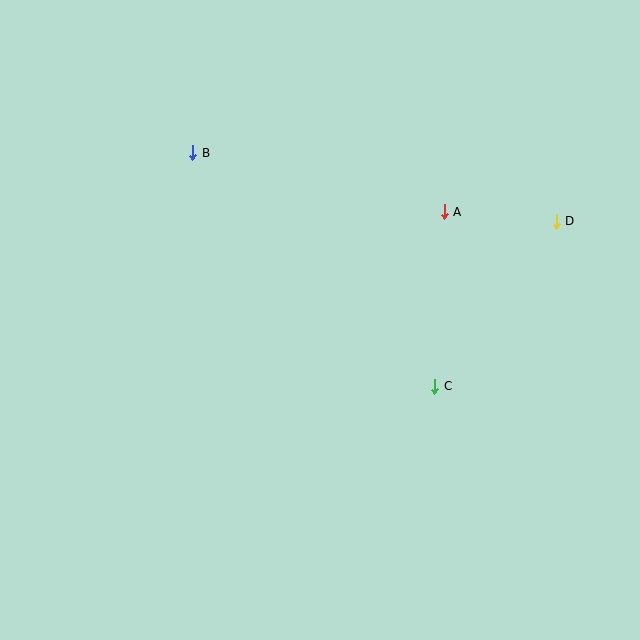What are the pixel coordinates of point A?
Point A is at (444, 212).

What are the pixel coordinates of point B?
Point B is at (193, 153).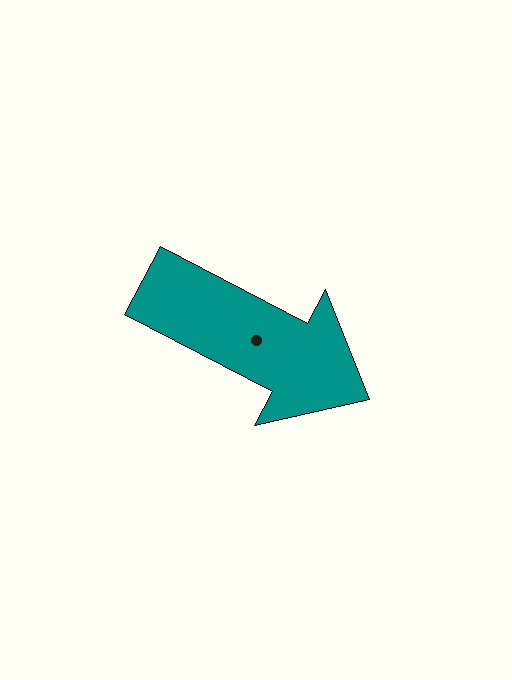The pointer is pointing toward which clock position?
Roughly 4 o'clock.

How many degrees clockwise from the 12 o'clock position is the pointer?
Approximately 118 degrees.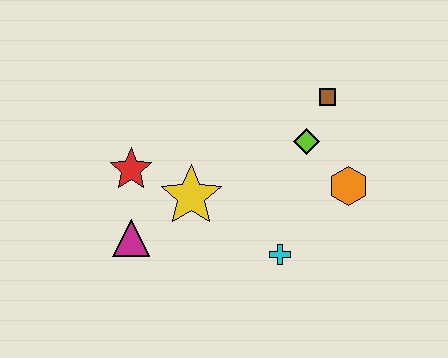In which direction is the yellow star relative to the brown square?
The yellow star is to the left of the brown square.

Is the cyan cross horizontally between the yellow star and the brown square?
Yes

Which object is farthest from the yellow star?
The brown square is farthest from the yellow star.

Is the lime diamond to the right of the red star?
Yes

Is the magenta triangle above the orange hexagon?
No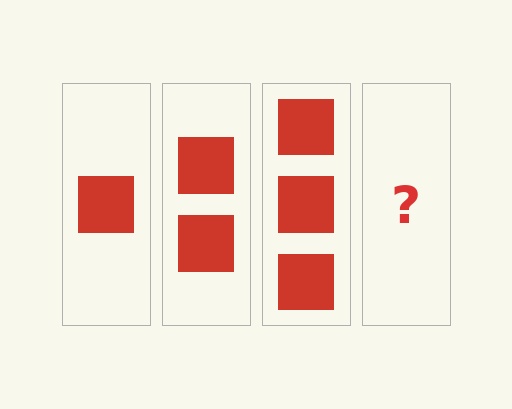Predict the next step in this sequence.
The next step is 4 squares.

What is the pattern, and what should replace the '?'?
The pattern is that each step adds one more square. The '?' should be 4 squares.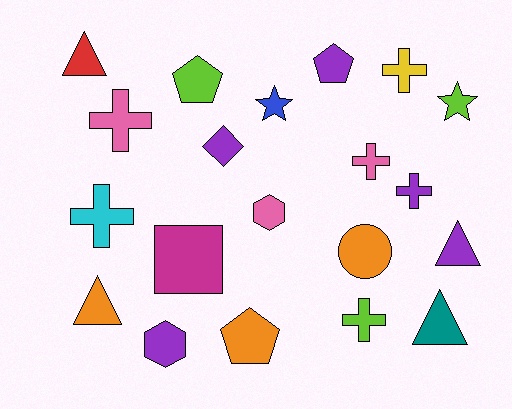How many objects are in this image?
There are 20 objects.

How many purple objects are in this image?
There are 5 purple objects.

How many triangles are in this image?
There are 4 triangles.